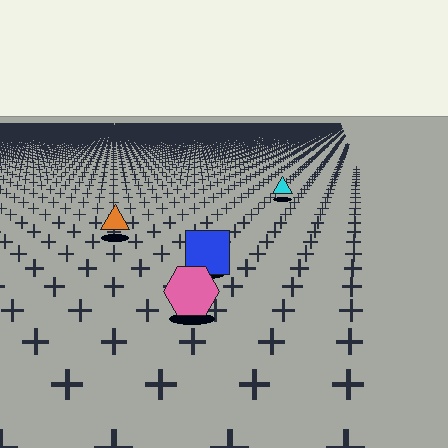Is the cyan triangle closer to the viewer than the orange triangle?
No. The orange triangle is closer — you can tell from the texture gradient: the ground texture is coarser near it.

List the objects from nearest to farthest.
From nearest to farthest: the pink hexagon, the blue square, the orange triangle, the cyan triangle.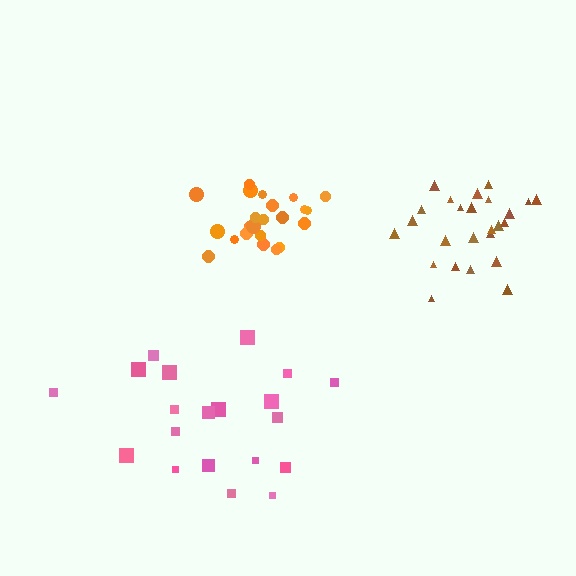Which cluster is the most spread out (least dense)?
Pink.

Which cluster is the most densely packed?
Orange.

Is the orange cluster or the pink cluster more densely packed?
Orange.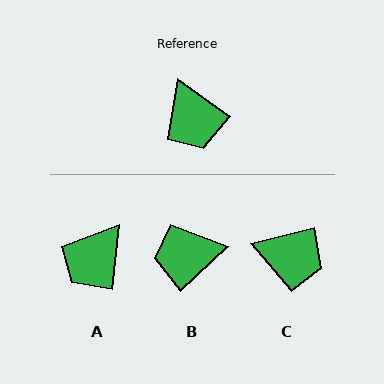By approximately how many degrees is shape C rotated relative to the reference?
Approximately 50 degrees counter-clockwise.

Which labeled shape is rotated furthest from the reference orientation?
B, about 101 degrees away.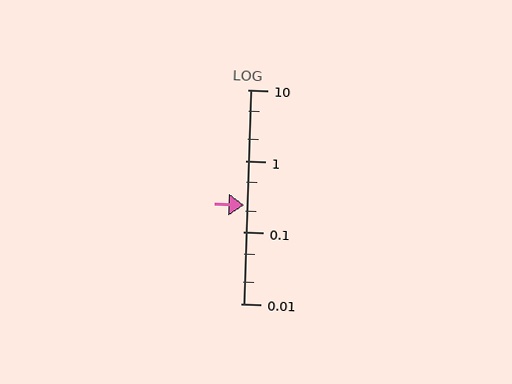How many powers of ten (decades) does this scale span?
The scale spans 3 decades, from 0.01 to 10.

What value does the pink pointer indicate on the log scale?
The pointer indicates approximately 0.24.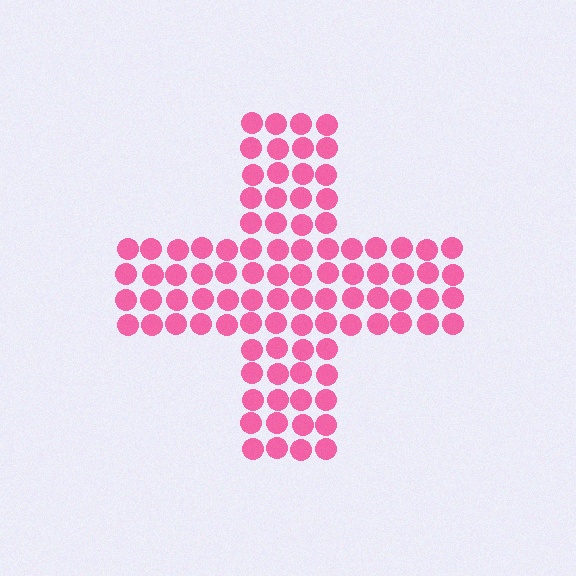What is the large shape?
The large shape is a cross.